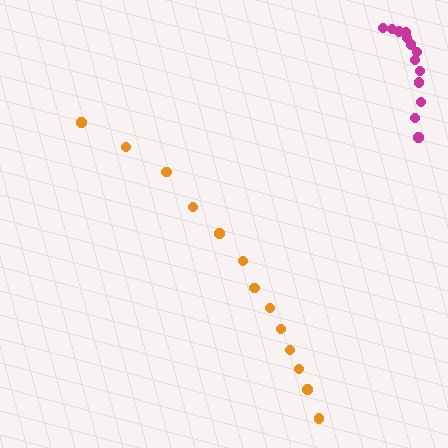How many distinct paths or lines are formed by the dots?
There are 2 distinct paths.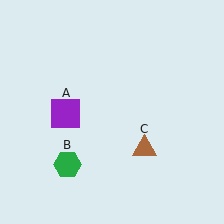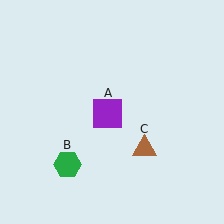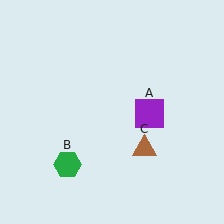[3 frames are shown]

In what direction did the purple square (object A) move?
The purple square (object A) moved right.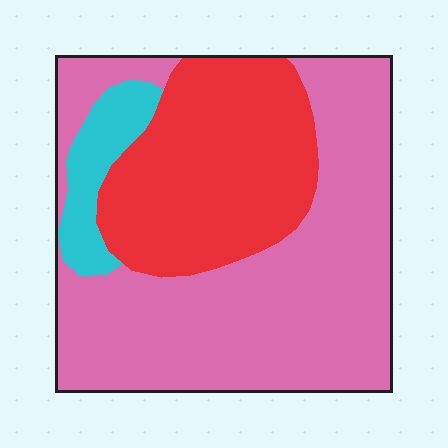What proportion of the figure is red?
Red covers roughly 35% of the figure.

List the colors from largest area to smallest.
From largest to smallest: pink, red, cyan.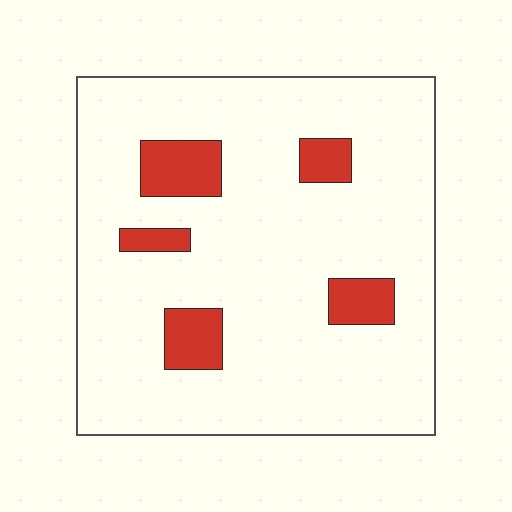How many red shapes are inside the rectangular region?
5.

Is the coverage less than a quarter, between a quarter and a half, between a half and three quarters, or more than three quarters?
Less than a quarter.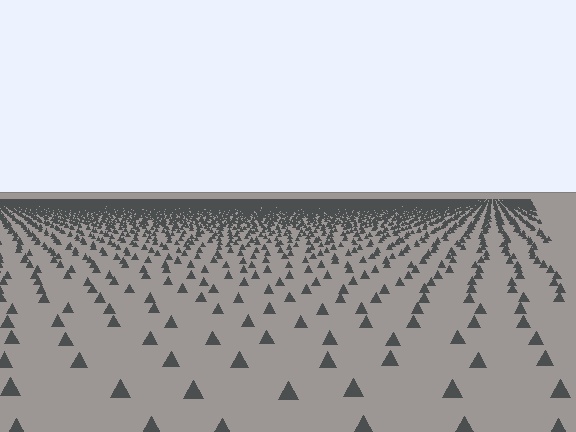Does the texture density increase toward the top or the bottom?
Density increases toward the top.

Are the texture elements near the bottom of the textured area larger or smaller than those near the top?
Larger. Near the bottom, elements are closer to the viewer and appear at a bigger on-screen size.